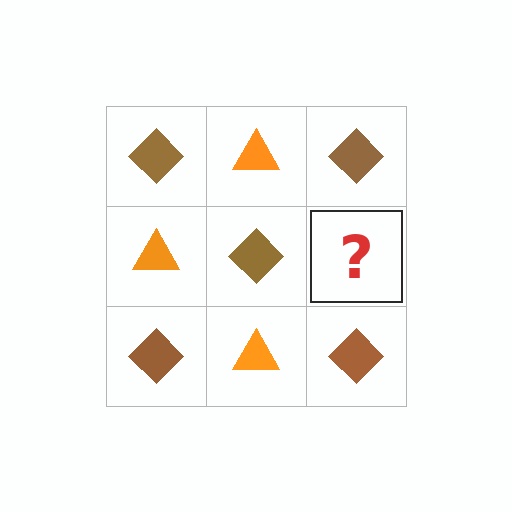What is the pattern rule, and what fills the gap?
The rule is that it alternates brown diamond and orange triangle in a checkerboard pattern. The gap should be filled with an orange triangle.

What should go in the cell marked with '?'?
The missing cell should contain an orange triangle.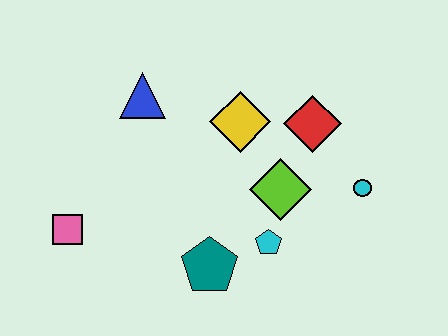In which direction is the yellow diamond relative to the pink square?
The yellow diamond is to the right of the pink square.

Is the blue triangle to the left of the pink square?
No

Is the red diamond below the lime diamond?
No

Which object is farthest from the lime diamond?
The pink square is farthest from the lime diamond.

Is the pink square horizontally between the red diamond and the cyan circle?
No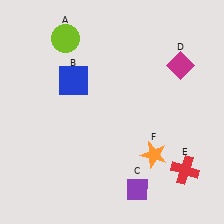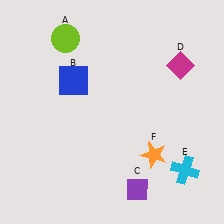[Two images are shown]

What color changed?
The cross (E) changed from red in Image 1 to cyan in Image 2.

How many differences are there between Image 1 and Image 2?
There is 1 difference between the two images.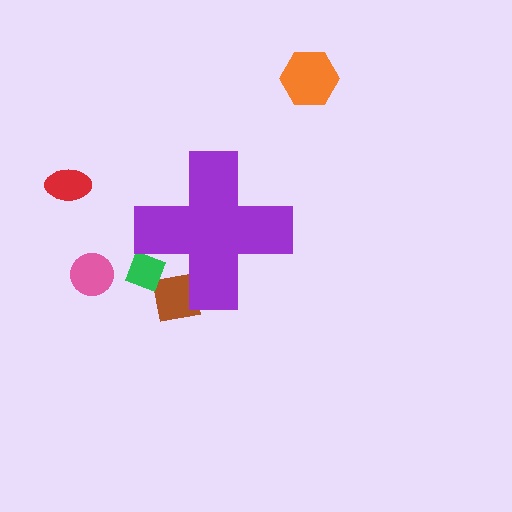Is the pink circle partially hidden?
No, the pink circle is fully visible.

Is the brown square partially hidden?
Yes, the brown square is partially hidden behind the purple cross.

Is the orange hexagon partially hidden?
No, the orange hexagon is fully visible.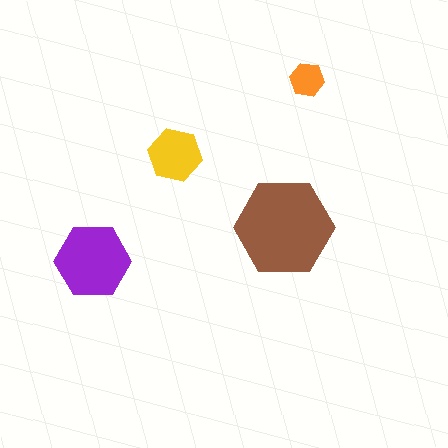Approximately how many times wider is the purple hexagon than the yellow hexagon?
About 1.5 times wider.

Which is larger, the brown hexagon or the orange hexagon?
The brown one.